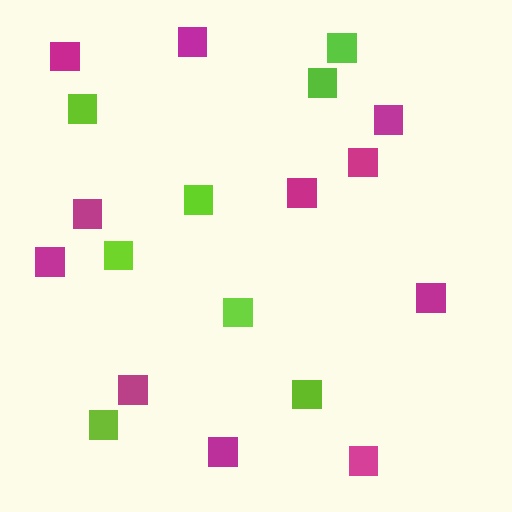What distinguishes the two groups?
There are 2 groups: one group of magenta squares (11) and one group of lime squares (8).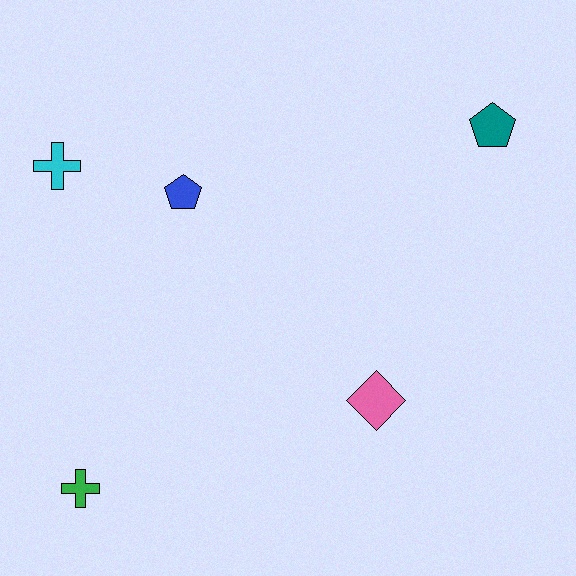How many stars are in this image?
There are no stars.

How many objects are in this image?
There are 5 objects.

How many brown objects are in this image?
There are no brown objects.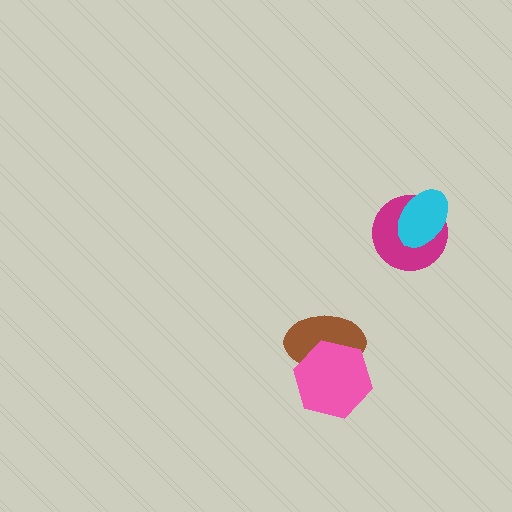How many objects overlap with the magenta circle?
1 object overlaps with the magenta circle.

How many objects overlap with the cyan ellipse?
1 object overlaps with the cyan ellipse.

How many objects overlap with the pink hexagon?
1 object overlaps with the pink hexagon.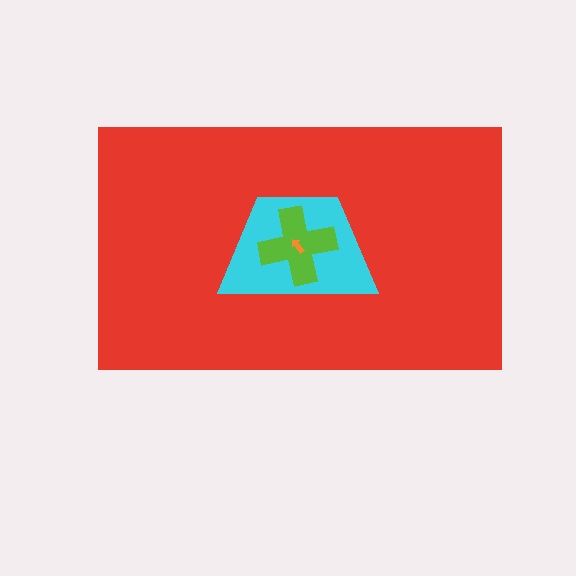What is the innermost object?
The orange arrow.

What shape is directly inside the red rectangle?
The cyan trapezoid.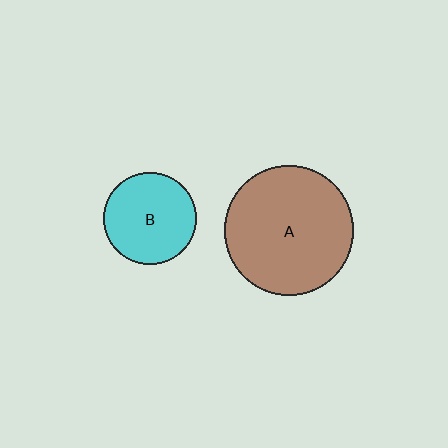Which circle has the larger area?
Circle A (brown).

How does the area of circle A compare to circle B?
Approximately 2.0 times.